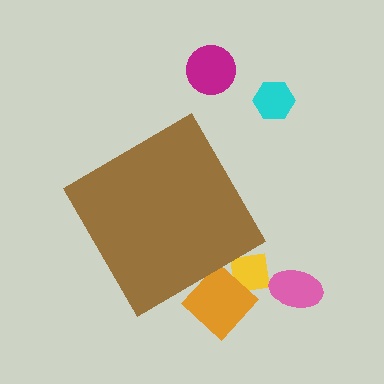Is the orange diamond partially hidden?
Yes, the orange diamond is partially hidden behind the brown diamond.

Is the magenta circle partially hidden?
No, the magenta circle is fully visible.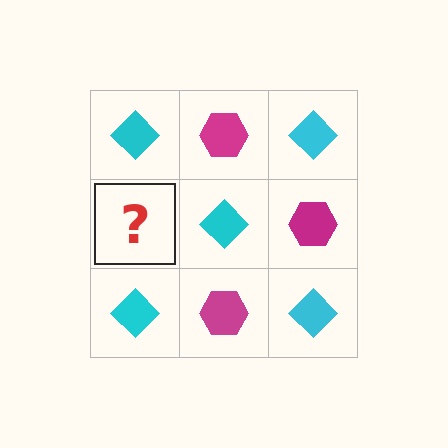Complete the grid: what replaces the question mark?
The question mark should be replaced with a magenta hexagon.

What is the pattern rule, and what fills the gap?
The rule is that it alternates cyan diamond and magenta hexagon in a checkerboard pattern. The gap should be filled with a magenta hexagon.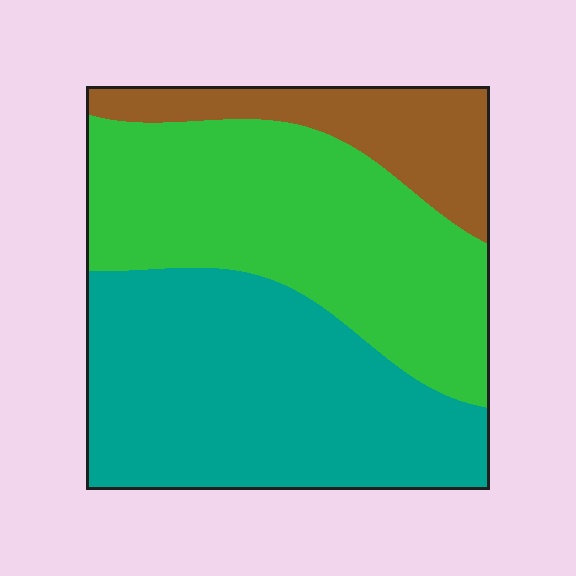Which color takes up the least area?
Brown, at roughly 15%.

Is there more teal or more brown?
Teal.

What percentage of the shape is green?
Green takes up about two fifths (2/5) of the shape.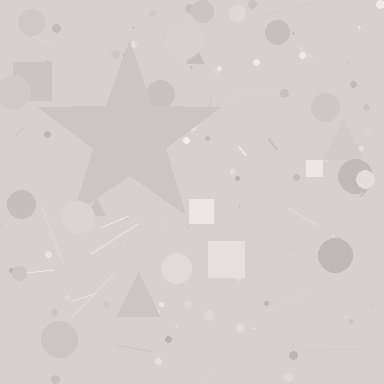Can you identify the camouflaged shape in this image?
The camouflaged shape is a star.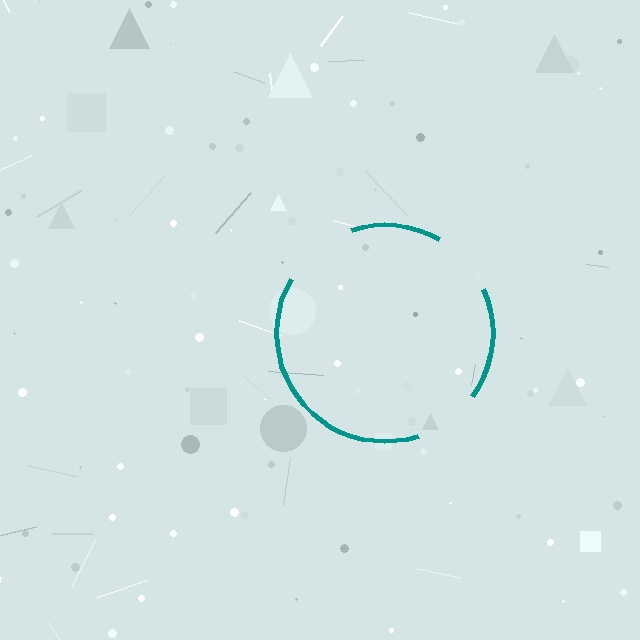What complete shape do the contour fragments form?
The contour fragments form a circle.